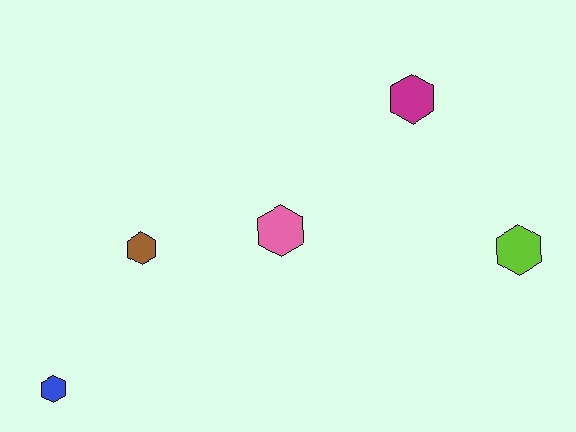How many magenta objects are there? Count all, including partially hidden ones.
There is 1 magenta object.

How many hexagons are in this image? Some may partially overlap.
There are 5 hexagons.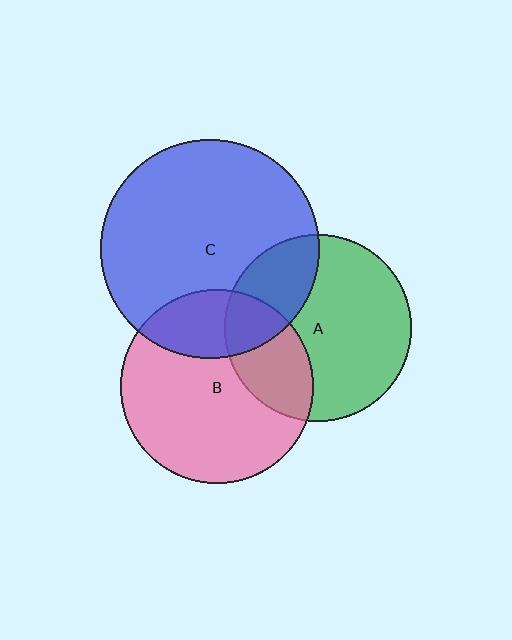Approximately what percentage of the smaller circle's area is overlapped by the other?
Approximately 25%.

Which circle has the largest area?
Circle C (blue).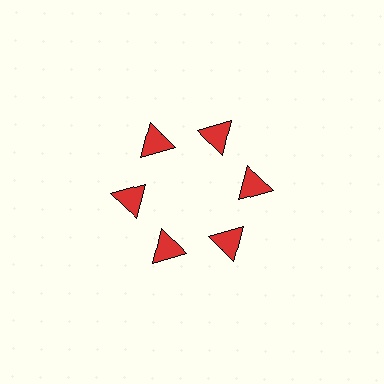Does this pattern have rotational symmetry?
Yes, this pattern has 6-fold rotational symmetry. It looks the same after rotating 60 degrees around the center.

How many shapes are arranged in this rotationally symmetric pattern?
There are 6 shapes, arranged in 6 groups of 1.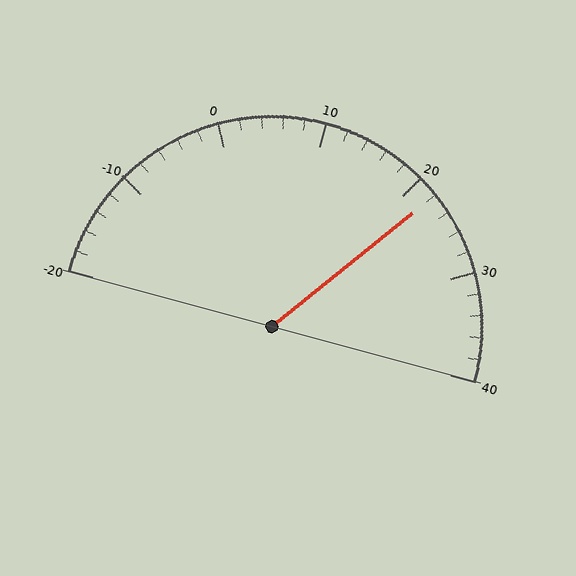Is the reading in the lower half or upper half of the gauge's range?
The reading is in the upper half of the range (-20 to 40).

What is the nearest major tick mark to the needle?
The nearest major tick mark is 20.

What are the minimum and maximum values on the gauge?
The gauge ranges from -20 to 40.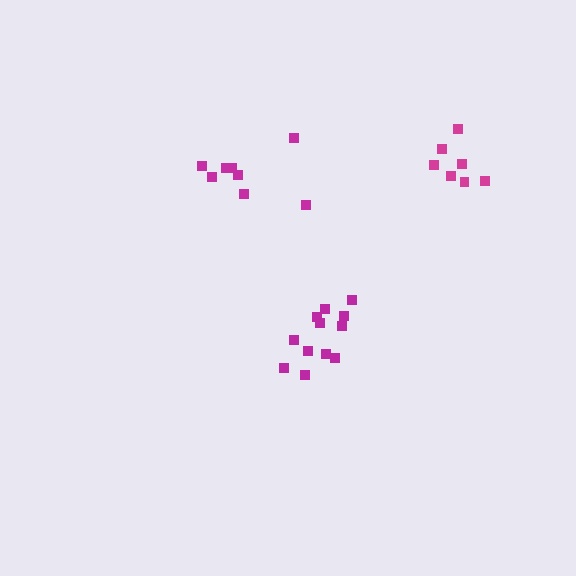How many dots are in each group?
Group 1: 12 dots, Group 2: 7 dots, Group 3: 8 dots (27 total).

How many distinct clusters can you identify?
There are 3 distinct clusters.